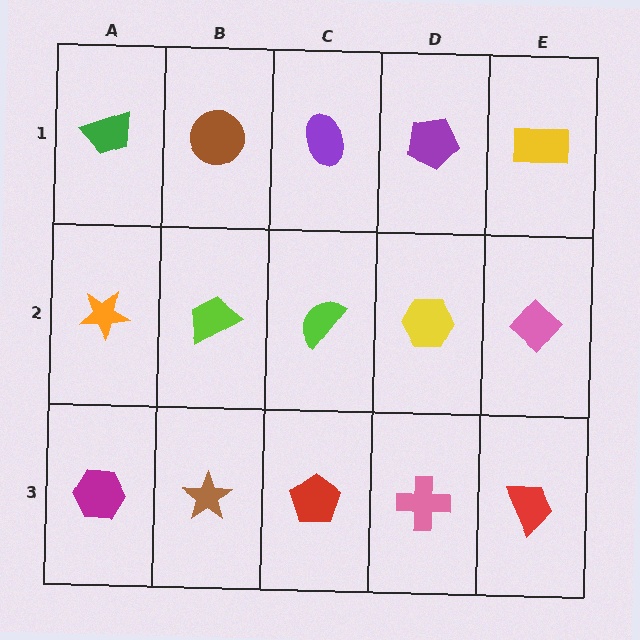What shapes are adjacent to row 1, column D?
A yellow hexagon (row 2, column D), a purple ellipse (row 1, column C), a yellow rectangle (row 1, column E).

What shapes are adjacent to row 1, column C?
A lime semicircle (row 2, column C), a brown circle (row 1, column B), a purple pentagon (row 1, column D).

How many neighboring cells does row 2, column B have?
4.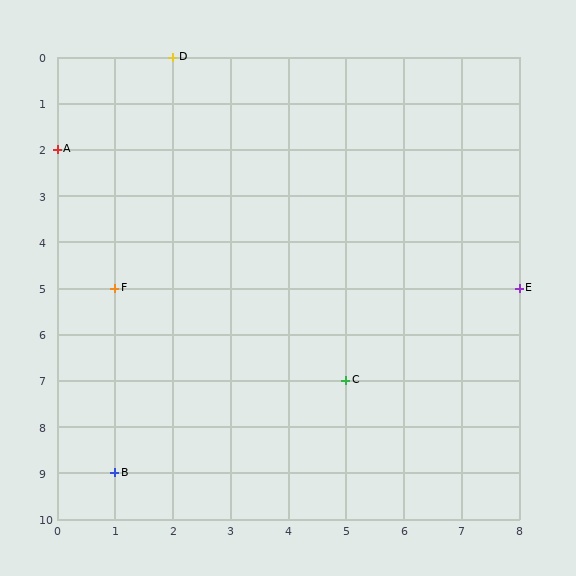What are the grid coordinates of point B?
Point B is at grid coordinates (1, 9).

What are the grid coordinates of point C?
Point C is at grid coordinates (5, 7).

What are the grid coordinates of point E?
Point E is at grid coordinates (8, 5).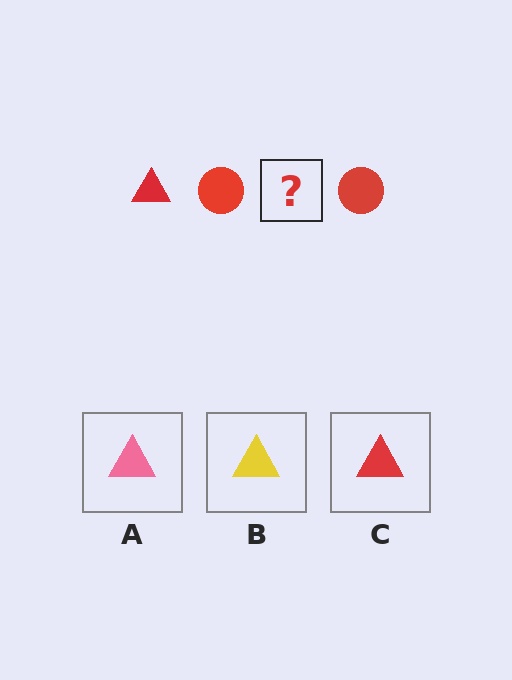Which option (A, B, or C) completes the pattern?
C.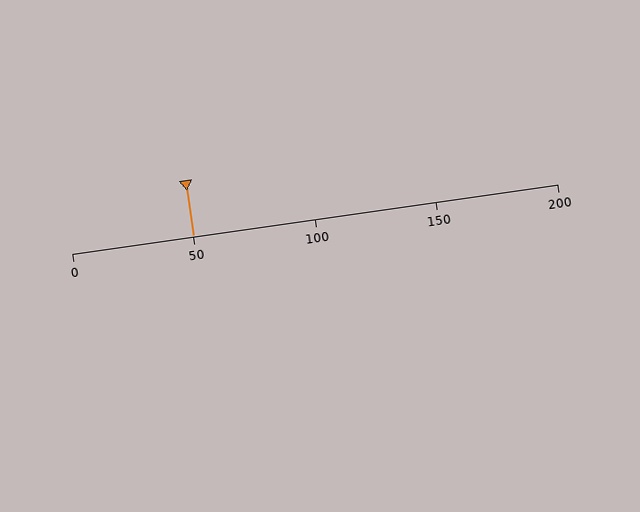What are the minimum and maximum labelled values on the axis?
The axis runs from 0 to 200.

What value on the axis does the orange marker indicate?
The marker indicates approximately 50.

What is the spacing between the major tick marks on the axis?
The major ticks are spaced 50 apart.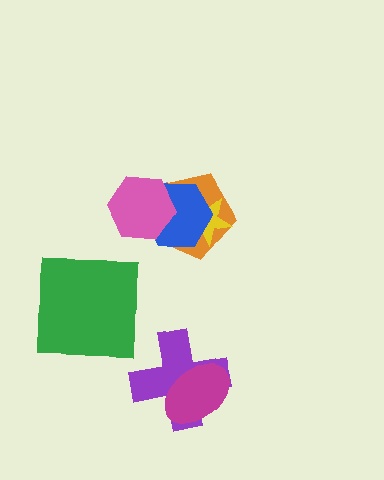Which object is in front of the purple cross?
The magenta ellipse is in front of the purple cross.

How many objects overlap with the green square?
0 objects overlap with the green square.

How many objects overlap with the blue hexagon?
3 objects overlap with the blue hexagon.